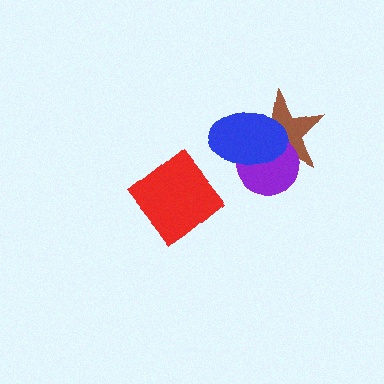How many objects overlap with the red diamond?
0 objects overlap with the red diamond.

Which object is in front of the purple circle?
The blue ellipse is in front of the purple circle.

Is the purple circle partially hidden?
Yes, it is partially covered by another shape.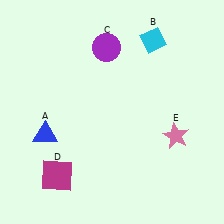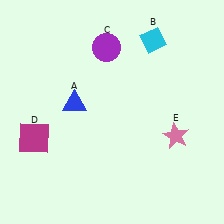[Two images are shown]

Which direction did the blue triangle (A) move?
The blue triangle (A) moved up.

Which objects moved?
The objects that moved are: the blue triangle (A), the magenta square (D).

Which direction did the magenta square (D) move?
The magenta square (D) moved up.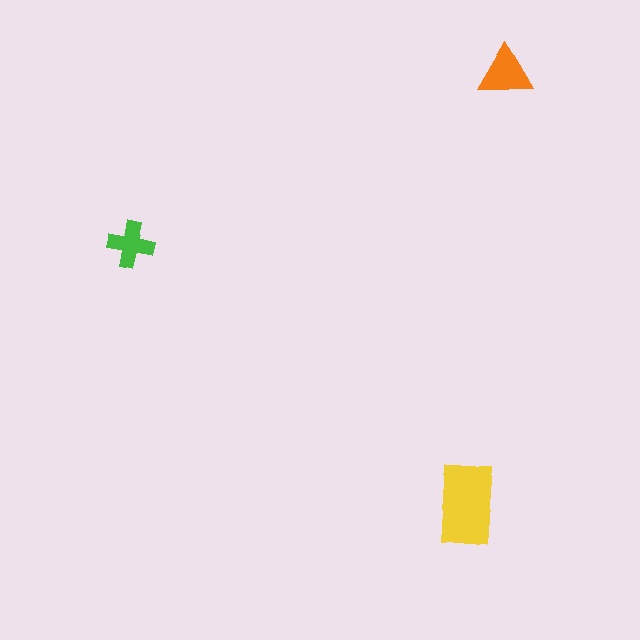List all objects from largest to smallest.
The yellow rectangle, the orange triangle, the green cross.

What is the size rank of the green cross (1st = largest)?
3rd.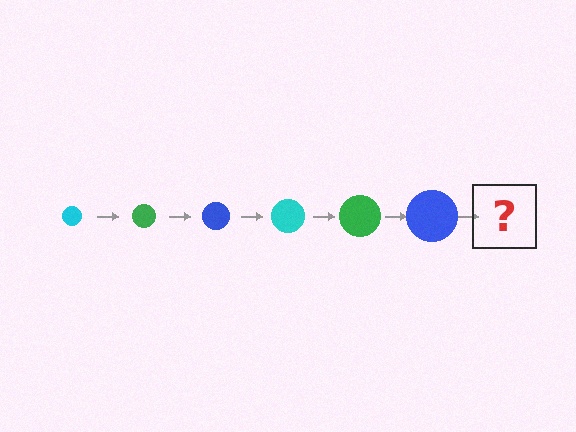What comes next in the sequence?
The next element should be a cyan circle, larger than the previous one.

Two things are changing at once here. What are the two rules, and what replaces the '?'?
The two rules are that the circle grows larger each step and the color cycles through cyan, green, and blue. The '?' should be a cyan circle, larger than the previous one.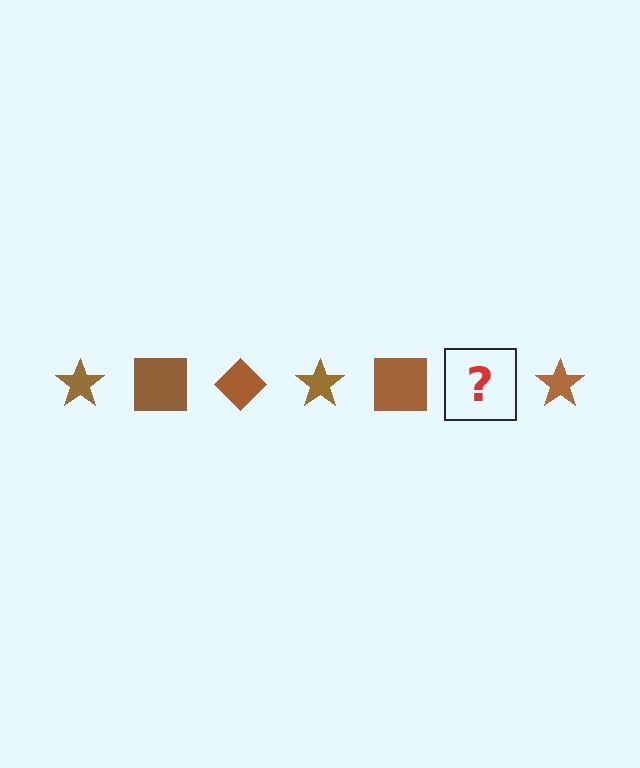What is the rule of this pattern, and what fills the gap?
The rule is that the pattern cycles through star, square, diamond shapes in brown. The gap should be filled with a brown diamond.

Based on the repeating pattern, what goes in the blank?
The blank should be a brown diamond.